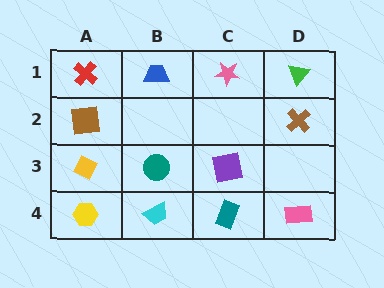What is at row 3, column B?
A teal circle.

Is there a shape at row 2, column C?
No, that cell is empty.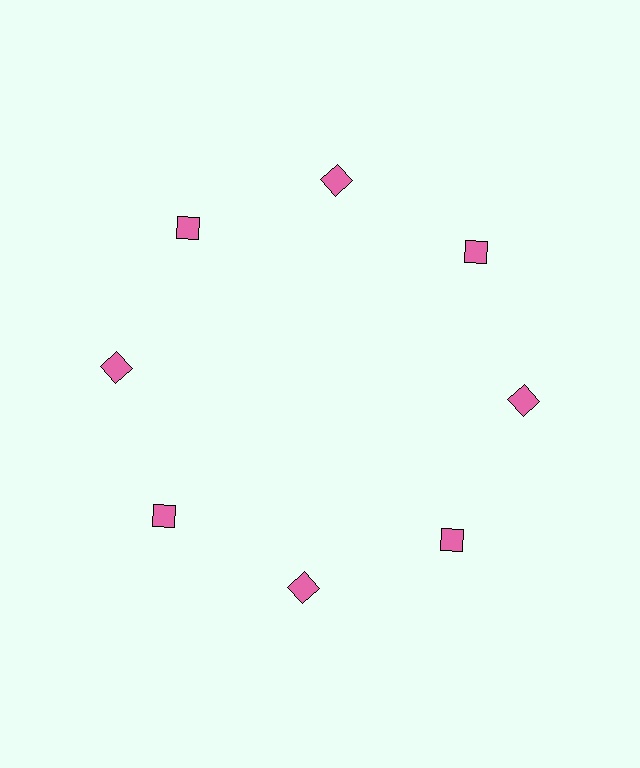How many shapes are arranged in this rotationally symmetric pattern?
There are 8 shapes, arranged in 8 groups of 1.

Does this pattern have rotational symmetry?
Yes, this pattern has 8-fold rotational symmetry. It looks the same after rotating 45 degrees around the center.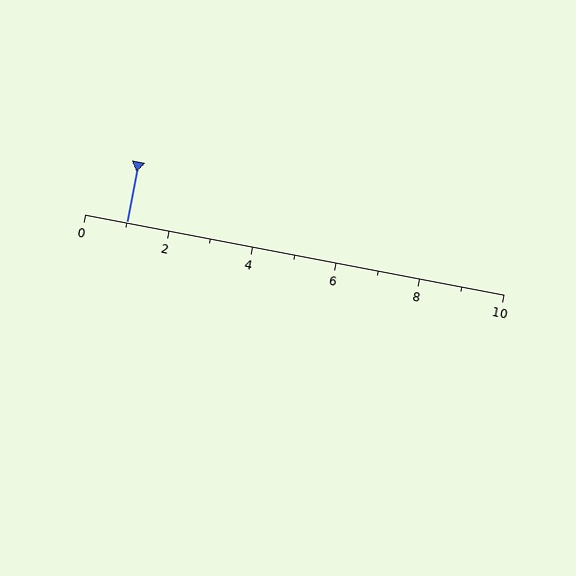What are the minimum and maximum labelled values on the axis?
The axis runs from 0 to 10.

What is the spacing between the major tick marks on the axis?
The major ticks are spaced 2 apart.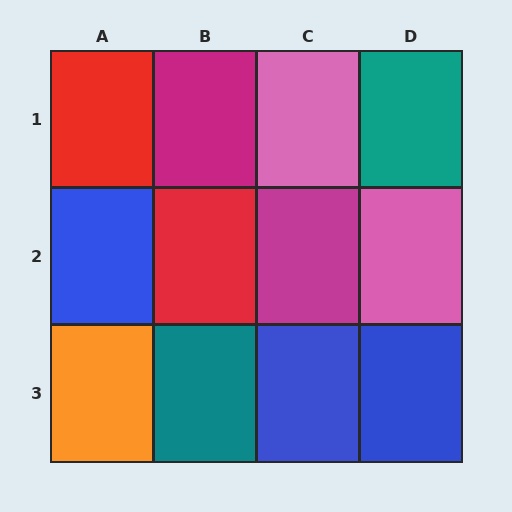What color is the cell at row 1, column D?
Teal.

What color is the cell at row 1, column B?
Magenta.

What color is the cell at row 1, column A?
Red.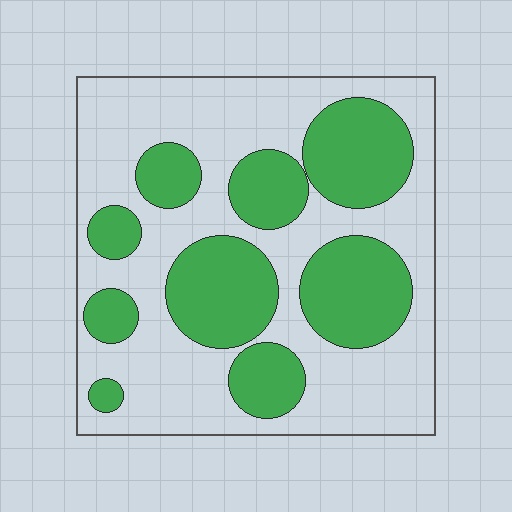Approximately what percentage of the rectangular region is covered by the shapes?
Approximately 40%.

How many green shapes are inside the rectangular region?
9.